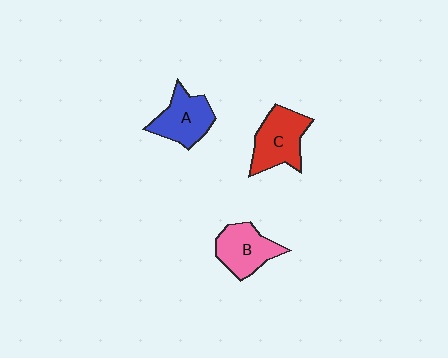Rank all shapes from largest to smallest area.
From largest to smallest: C (red), A (blue), B (pink).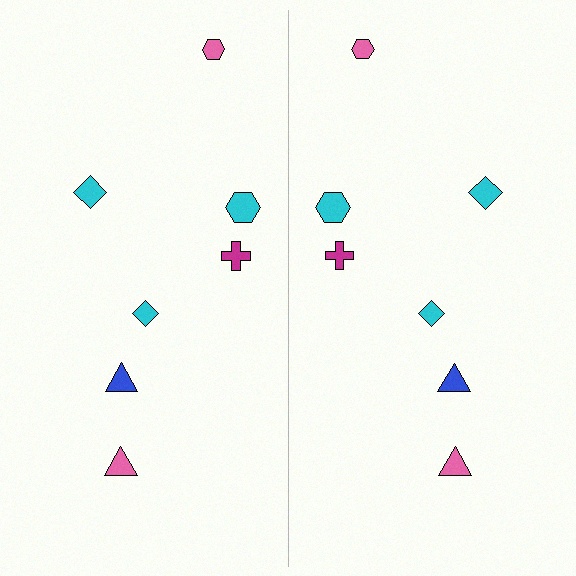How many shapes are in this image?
There are 14 shapes in this image.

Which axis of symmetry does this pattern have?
The pattern has a vertical axis of symmetry running through the center of the image.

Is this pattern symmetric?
Yes, this pattern has bilateral (reflection) symmetry.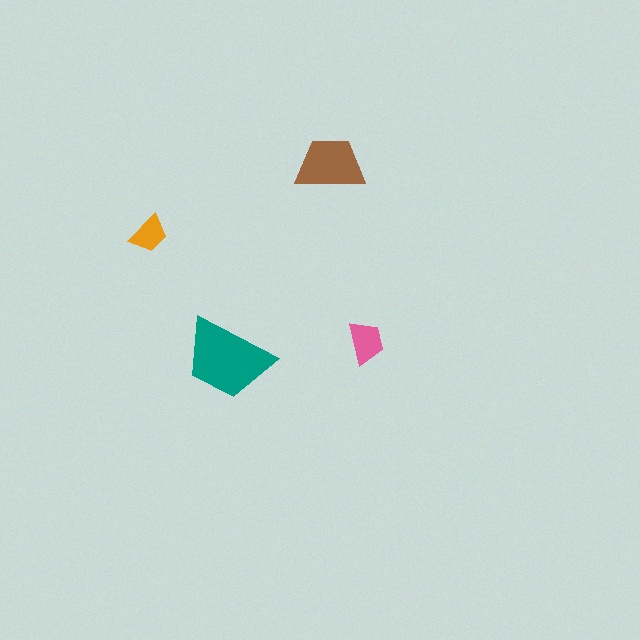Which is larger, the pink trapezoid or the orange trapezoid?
The pink one.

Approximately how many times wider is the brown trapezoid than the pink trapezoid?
About 1.5 times wider.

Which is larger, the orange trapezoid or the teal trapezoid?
The teal one.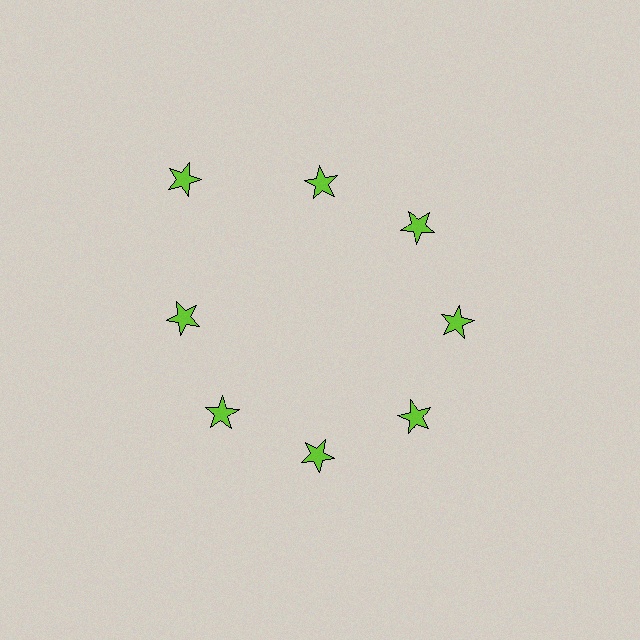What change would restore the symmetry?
The symmetry would be restored by moving it inward, back onto the ring so that all 8 stars sit at equal angles and equal distance from the center.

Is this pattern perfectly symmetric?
No. The 8 lime stars are arranged in a ring, but one element near the 10 o'clock position is pushed outward from the center, breaking the 8-fold rotational symmetry.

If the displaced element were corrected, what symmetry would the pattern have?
It would have 8-fold rotational symmetry — the pattern would map onto itself every 45 degrees.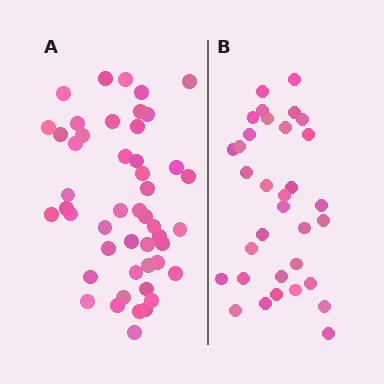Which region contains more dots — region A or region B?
Region A (the left region) has more dots.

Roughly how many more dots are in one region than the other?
Region A has approximately 15 more dots than region B.